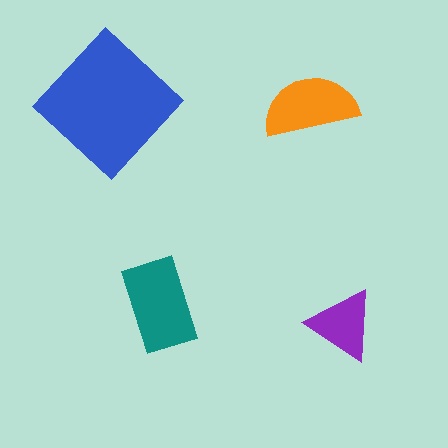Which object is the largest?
The blue diamond.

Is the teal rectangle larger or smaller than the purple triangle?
Larger.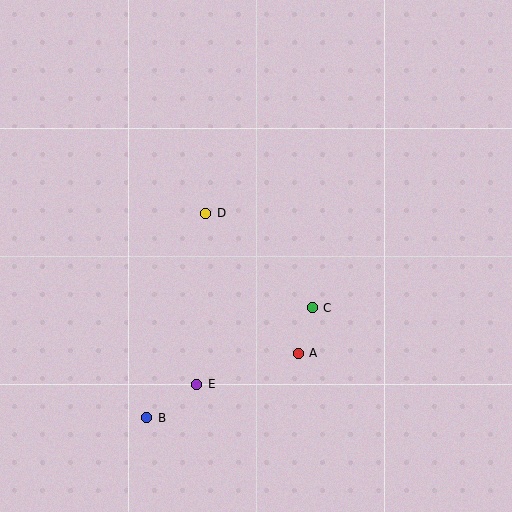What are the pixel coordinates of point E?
Point E is at (197, 384).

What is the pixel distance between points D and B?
The distance between D and B is 213 pixels.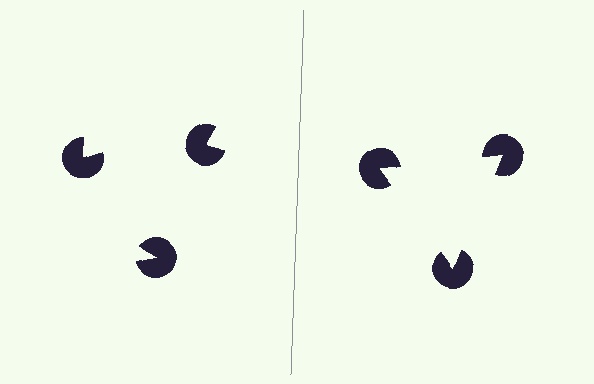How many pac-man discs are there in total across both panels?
6 — 3 on each side.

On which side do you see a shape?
An illusory triangle appears on the right side. On the left side the wedge cuts are rotated, so no coherent shape forms.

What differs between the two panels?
The pac-man discs are positioned identically on both sides; only the wedge orientations differ. On the right they align to a triangle; on the left they are misaligned.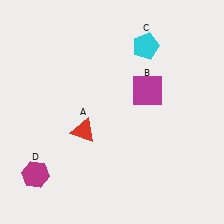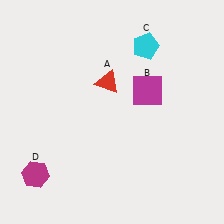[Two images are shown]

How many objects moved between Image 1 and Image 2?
1 object moved between the two images.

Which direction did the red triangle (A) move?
The red triangle (A) moved up.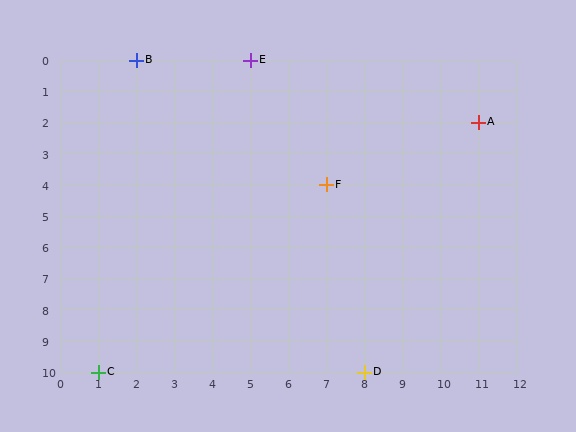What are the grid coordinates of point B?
Point B is at grid coordinates (2, 0).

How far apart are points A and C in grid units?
Points A and C are 10 columns and 8 rows apart (about 12.8 grid units diagonally).